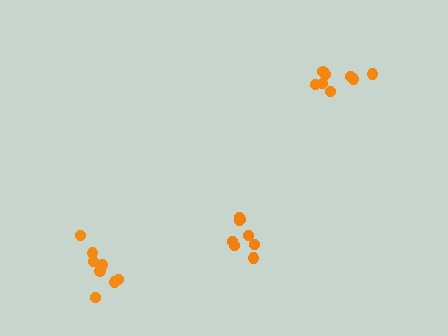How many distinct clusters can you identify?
There are 3 distinct clusters.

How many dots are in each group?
Group 1: 8 dots, Group 2: 8 dots, Group 3: 8 dots (24 total).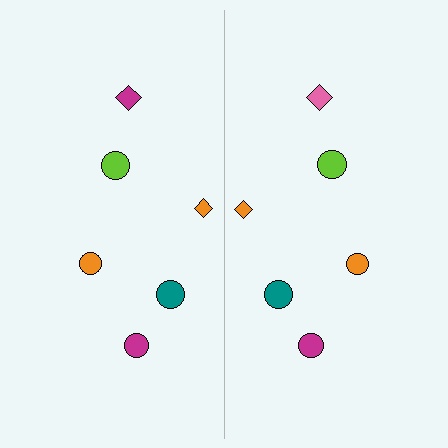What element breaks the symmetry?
The pink diamond on the right side breaks the symmetry — its mirror counterpart is magenta.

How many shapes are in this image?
There are 12 shapes in this image.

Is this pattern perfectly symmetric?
No, the pattern is not perfectly symmetric. The pink diamond on the right side breaks the symmetry — its mirror counterpart is magenta.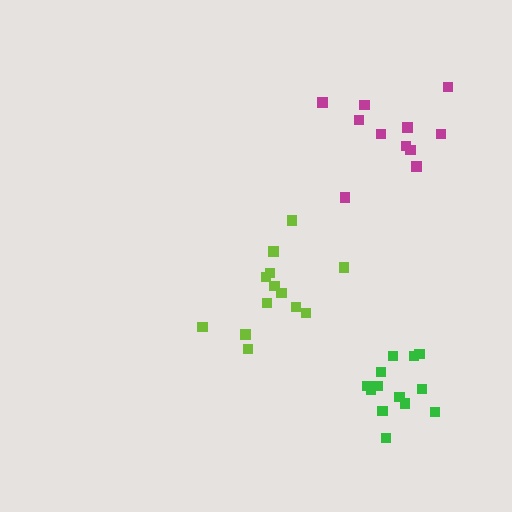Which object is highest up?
The magenta cluster is topmost.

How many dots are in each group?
Group 1: 11 dots, Group 2: 13 dots, Group 3: 13 dots (37 total).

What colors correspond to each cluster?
The clusters are colored: magenta, lime, green.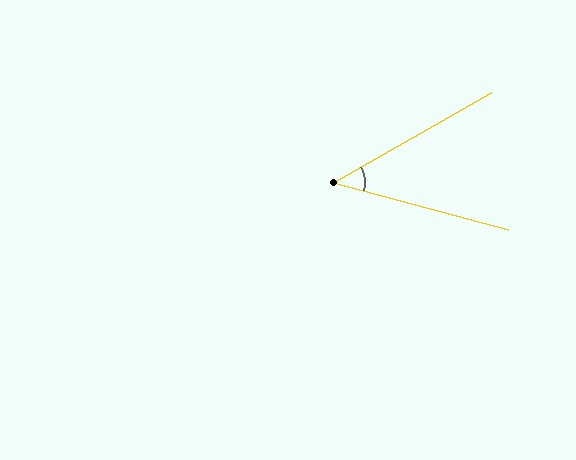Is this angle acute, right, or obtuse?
It is acute.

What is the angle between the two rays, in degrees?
Approximately 45 degrees.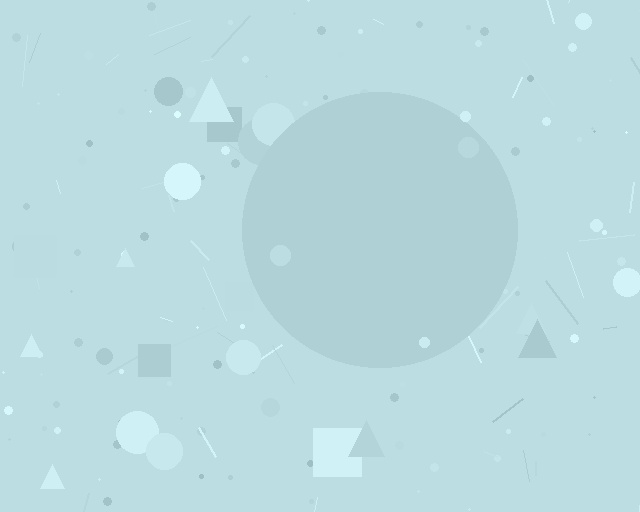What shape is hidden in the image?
A circle is hidden in the image.